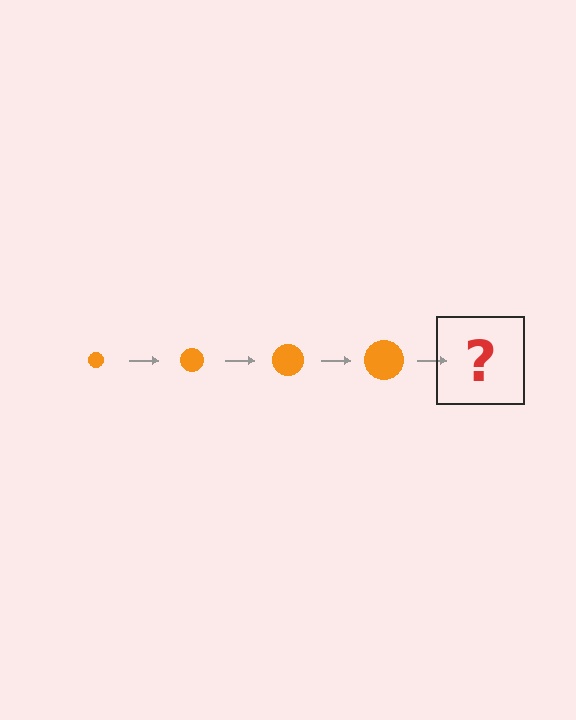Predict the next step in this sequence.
The next step is an orange circle, larger than the previous one.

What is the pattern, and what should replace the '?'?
The pattern is that the circle gets progressively larger each step. The '?' should be an orange circle, larger than the previous one.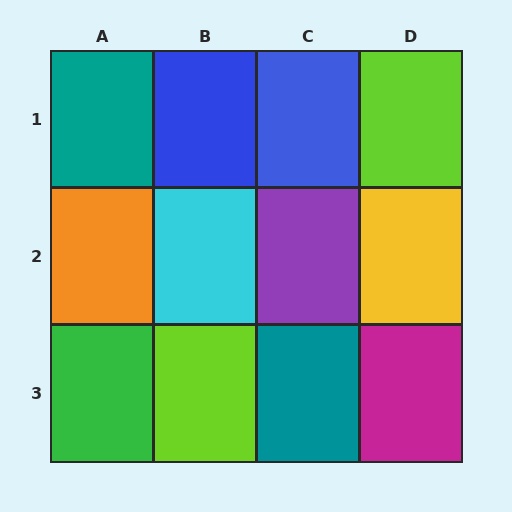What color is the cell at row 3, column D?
Magenta.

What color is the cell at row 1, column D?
Lime.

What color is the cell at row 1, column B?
Blue.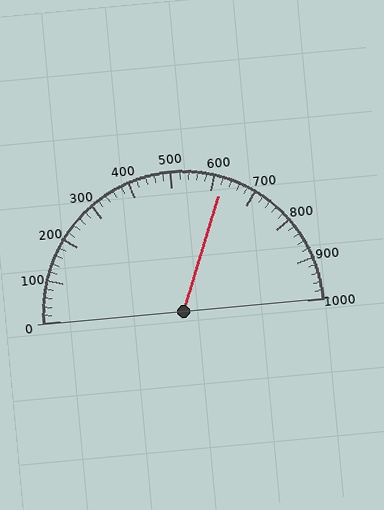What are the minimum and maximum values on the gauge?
The gauge ranges from 0 to 1000.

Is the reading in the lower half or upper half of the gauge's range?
The reading is in the upper half of the range (0 to 1000).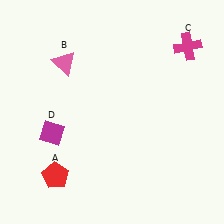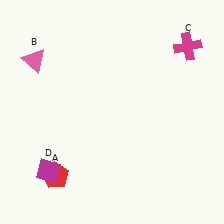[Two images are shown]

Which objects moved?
The objects that moved are: the pink triangle (B), the magenta diamond (D).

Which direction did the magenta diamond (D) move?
The magenta diamond (D) moved down.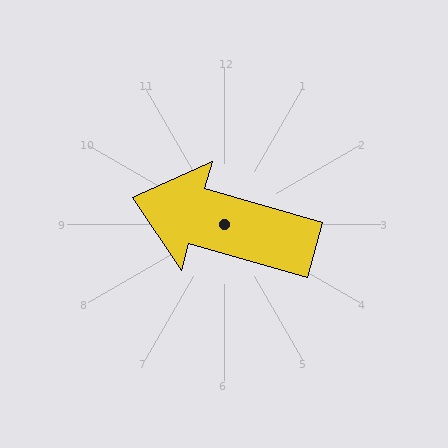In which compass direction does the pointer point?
West.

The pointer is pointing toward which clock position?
Roughly 10 o'clock.